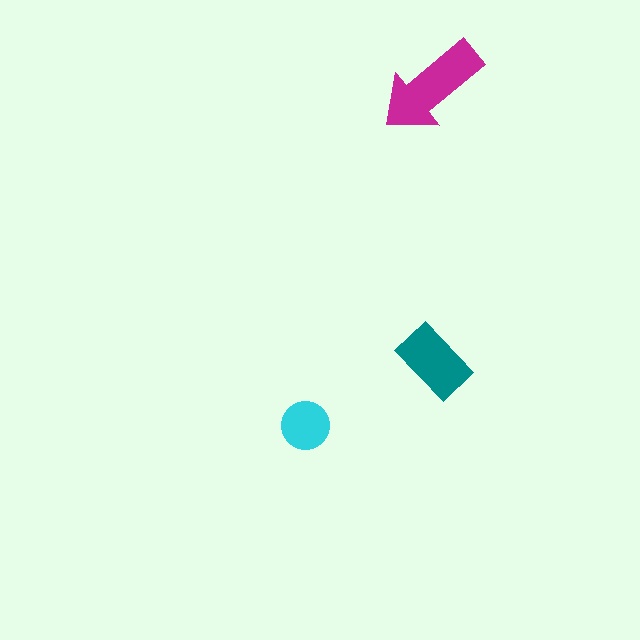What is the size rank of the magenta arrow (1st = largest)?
1st.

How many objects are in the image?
There are 3 objects in the image.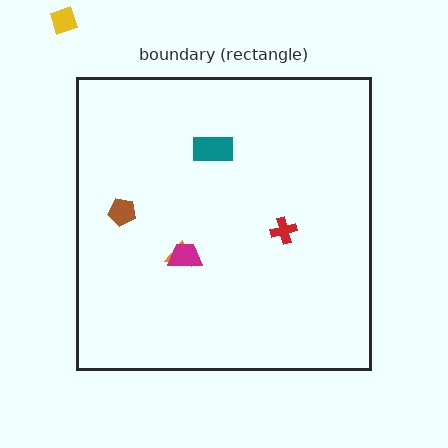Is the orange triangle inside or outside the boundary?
Inside.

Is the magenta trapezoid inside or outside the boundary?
Inside.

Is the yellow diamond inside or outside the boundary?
Outside.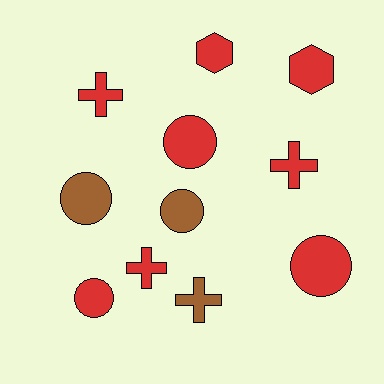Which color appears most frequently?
Red, with 8 objects.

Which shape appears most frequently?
Circle, with 5 objects.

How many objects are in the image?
There are 11 objects.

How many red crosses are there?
There are 3 red crosses.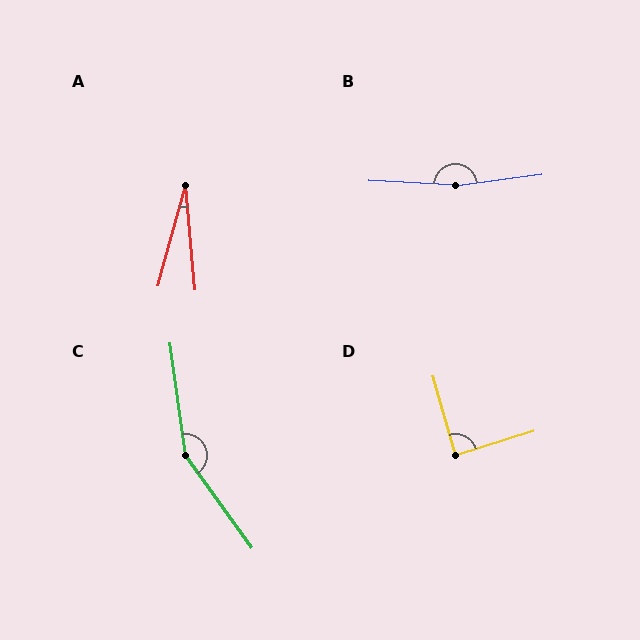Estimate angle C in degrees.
Approximately 152 degrees.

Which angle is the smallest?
A, at approximately 20 degrees.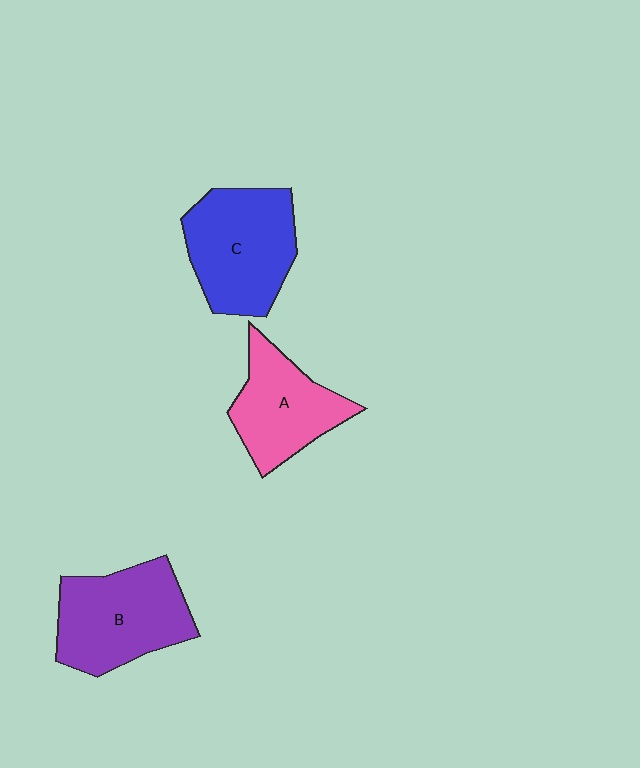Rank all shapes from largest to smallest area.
From largest to smallest: C (blue), B (purple), A (pink).